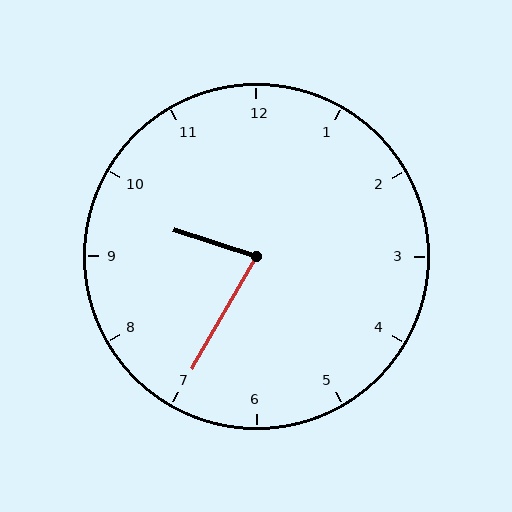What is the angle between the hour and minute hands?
Approximately 78 degrees.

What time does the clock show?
9:35.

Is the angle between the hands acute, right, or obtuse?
It is acute.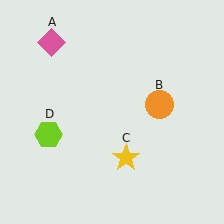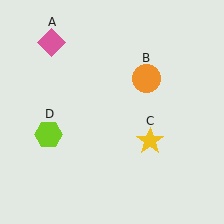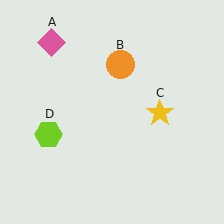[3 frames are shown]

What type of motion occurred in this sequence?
The orange circle (object B), yellow star (object C) rotated counterclockwise around the center of the scene.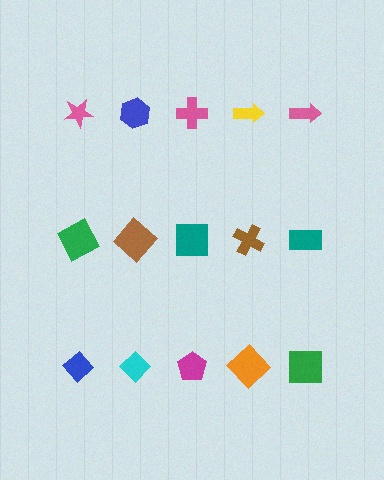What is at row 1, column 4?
A yellow arrow.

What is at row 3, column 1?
A blue diamond.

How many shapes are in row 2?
5 shapes.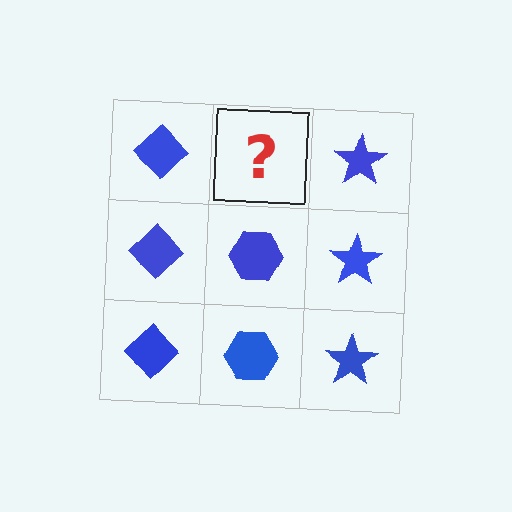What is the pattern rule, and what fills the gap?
The rule is that each column has a consistent shape. The gap should be filled with a blue hexagon.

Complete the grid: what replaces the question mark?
The question mark should be replaced with a blue hexagon.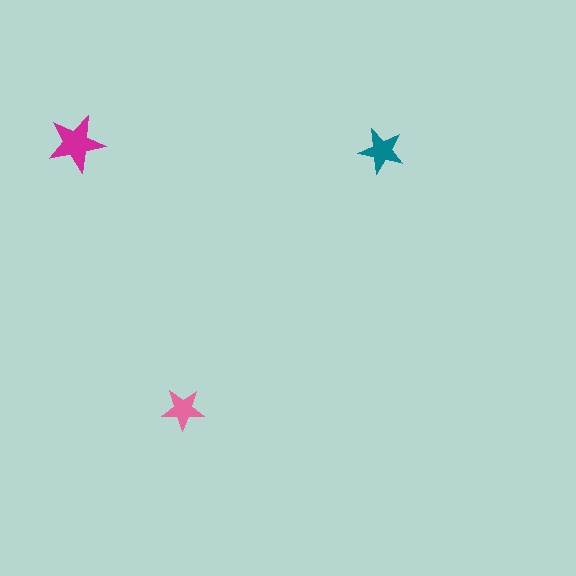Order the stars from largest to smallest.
the magenta one, the teal one, the pink one.